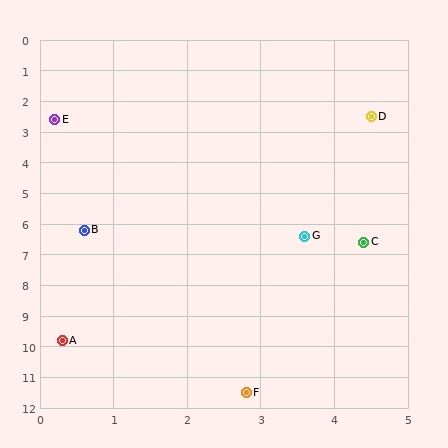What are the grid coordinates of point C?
Point C is at approximately (4.4, 6.6).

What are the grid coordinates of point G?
Point G is at approximately (3.6, 6.4).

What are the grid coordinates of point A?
Point A is at approximately (0.3, 9.8).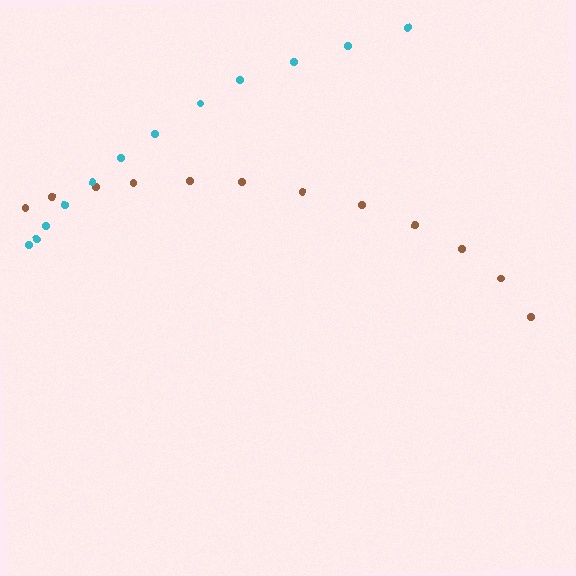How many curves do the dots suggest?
There are 2 distinct paths.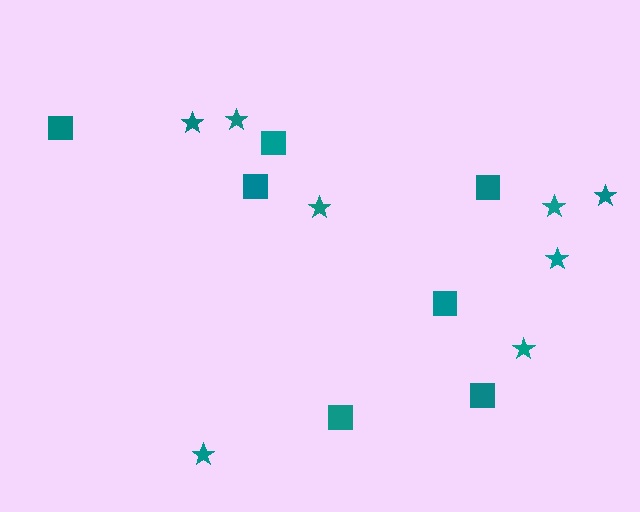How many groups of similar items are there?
There are 2 groups: one group of squares (7) and one group of stars (8).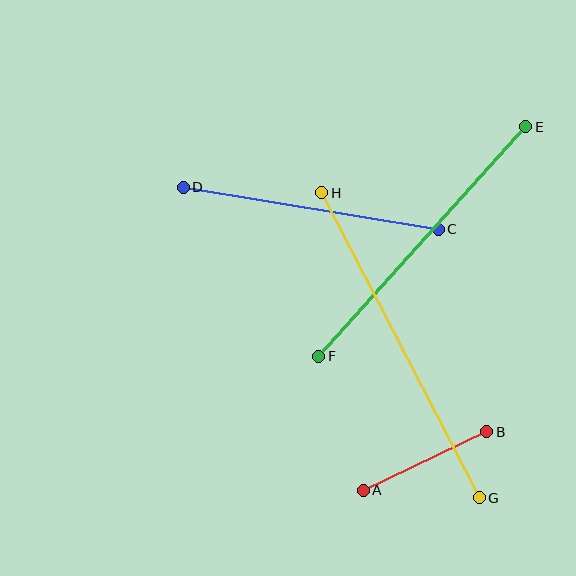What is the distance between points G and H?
The distance is approximately 343 pixels.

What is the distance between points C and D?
The distance is approximately 258 pixels.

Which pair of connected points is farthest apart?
Points G and H are farthest apart.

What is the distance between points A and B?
The distance is approximately 137 pixels.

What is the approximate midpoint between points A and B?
The midpoint is at approximately (425, 461) pixels.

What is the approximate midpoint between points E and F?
The midpoint is at approximately (422, 241) pixels.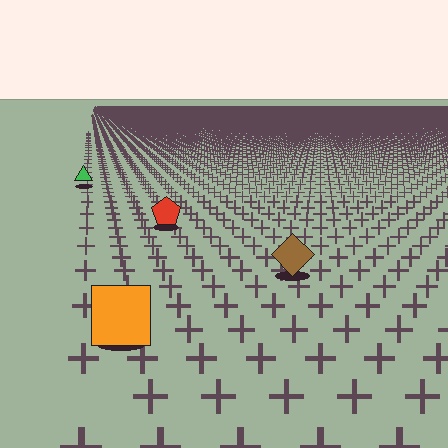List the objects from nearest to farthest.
From nearest to farthest: the orange square, the brown diamond, the red pentagon, the green triangle.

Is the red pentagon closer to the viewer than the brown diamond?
No. The brown diamond is closer — you can tell from the texture gradient: the ground texture is coarser near it.